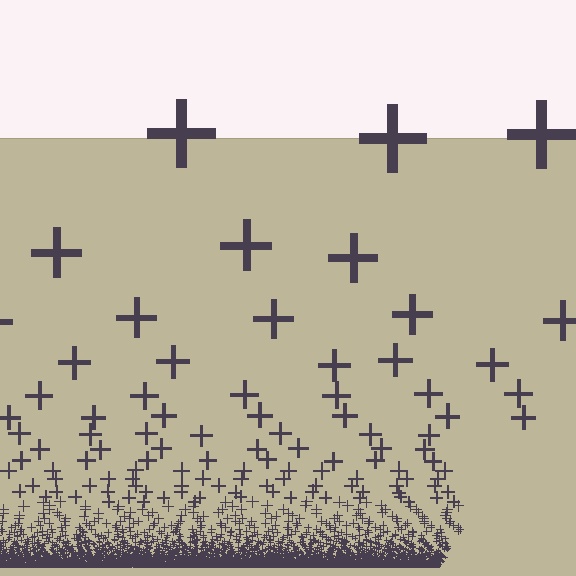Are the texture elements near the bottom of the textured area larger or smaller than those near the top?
Smaller. The gradient is inverted — elements near the bottom are smaller and denser.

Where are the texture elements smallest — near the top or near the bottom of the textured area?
Near the bottom.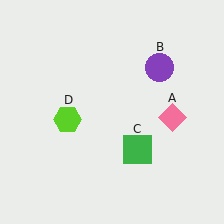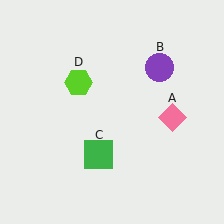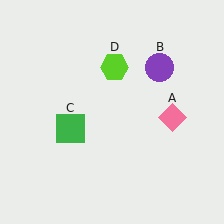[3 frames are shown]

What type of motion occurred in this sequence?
The green square (object C), lime hexagon (object D) rotated clockwise around the center of the scene.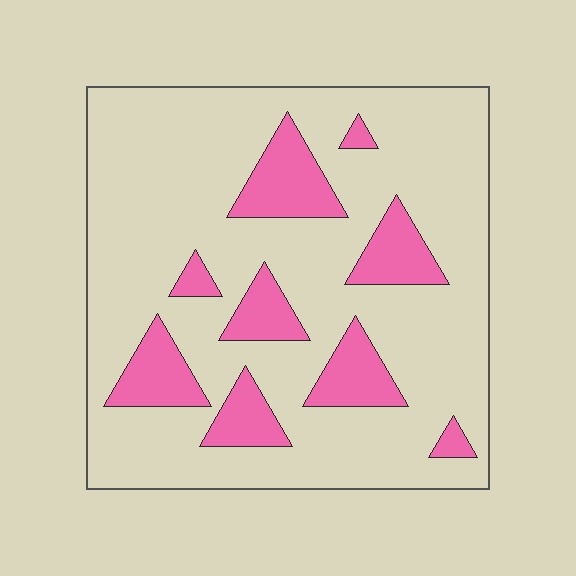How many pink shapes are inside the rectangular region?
9.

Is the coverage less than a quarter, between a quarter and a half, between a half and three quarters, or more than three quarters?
Less than a quarter.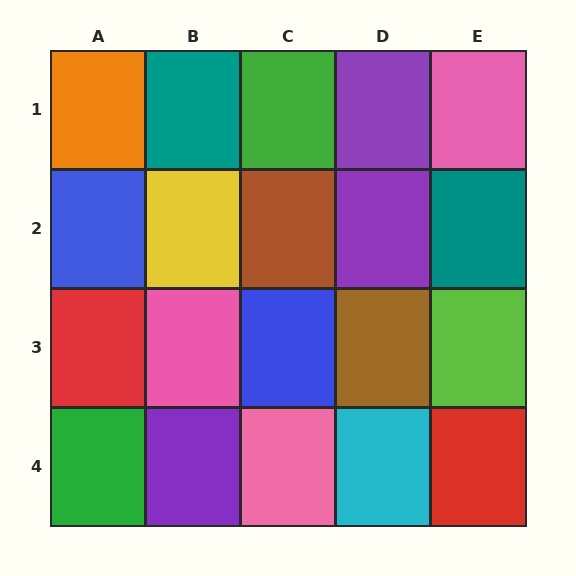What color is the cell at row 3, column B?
Pink.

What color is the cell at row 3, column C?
Blue.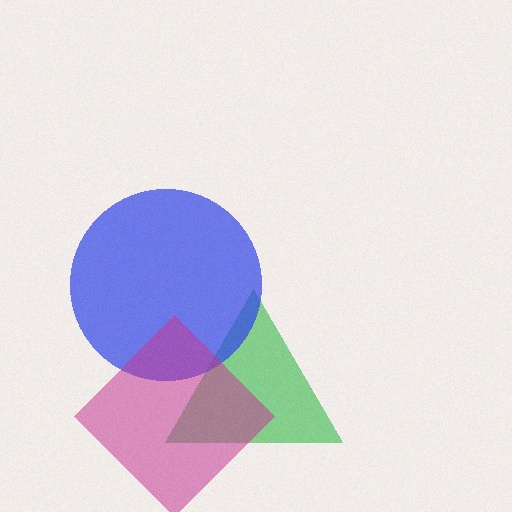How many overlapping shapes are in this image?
There are 3 overlapping shapes in the image.